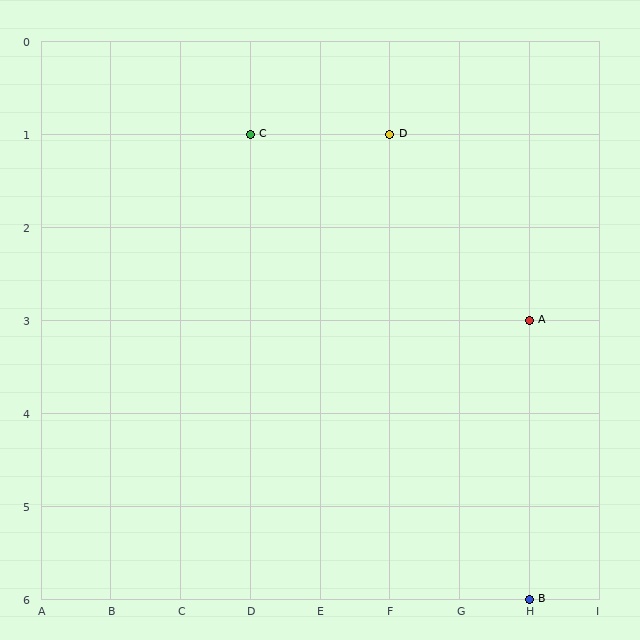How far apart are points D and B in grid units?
Points D and B are 2 columns and 5 rows apart (about 5.4 grid units diagonally).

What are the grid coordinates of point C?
Point C is at grid coordinates (D, 1).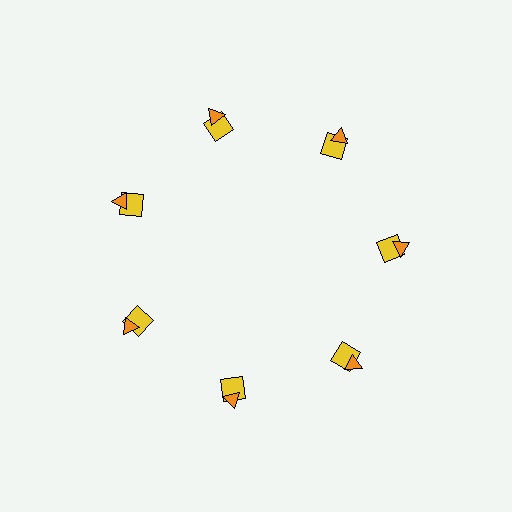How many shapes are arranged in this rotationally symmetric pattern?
There are 14 shapes, arranged in 7 groups of 2.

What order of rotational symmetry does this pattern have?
This pattern has 7-fold rotational symmetry.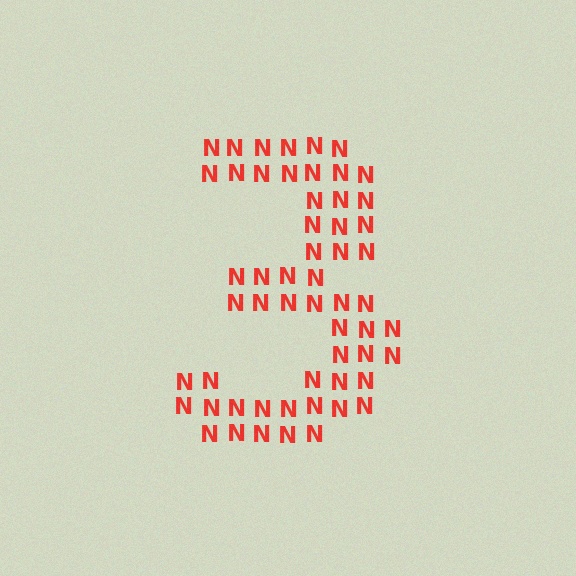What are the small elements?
The small elements are letter N's.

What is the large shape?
The large shape is the digit 3.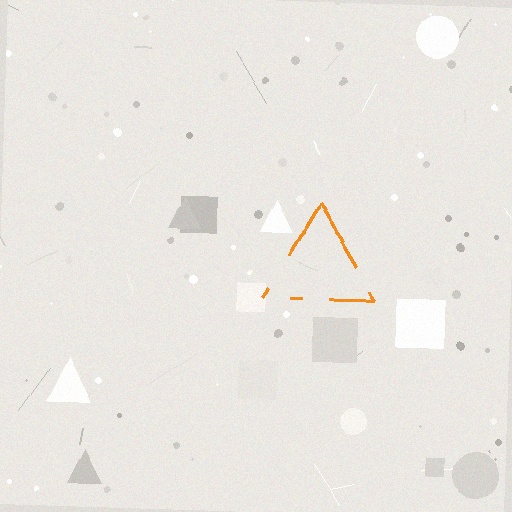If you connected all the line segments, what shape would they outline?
They would outline a triangle.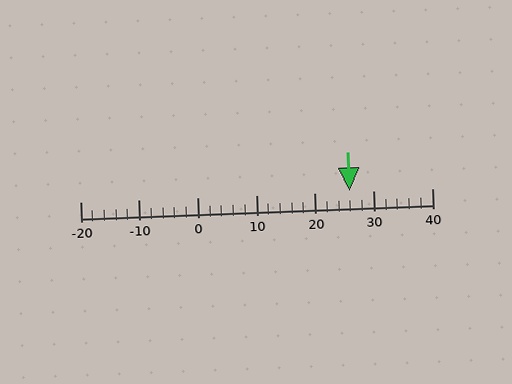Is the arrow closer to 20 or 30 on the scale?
The arrow is closer to 30.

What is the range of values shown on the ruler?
The ruler shows values from -20 to 40.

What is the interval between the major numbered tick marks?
The major tick marks are spaced 10 units apart.